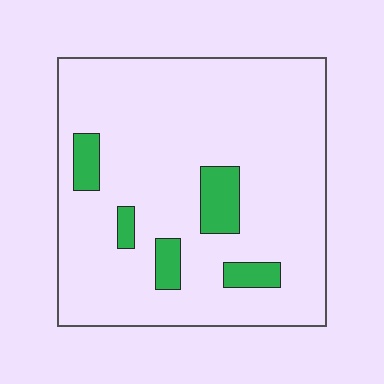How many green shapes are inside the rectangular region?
5.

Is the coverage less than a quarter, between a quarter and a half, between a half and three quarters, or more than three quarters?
Less than a quarter.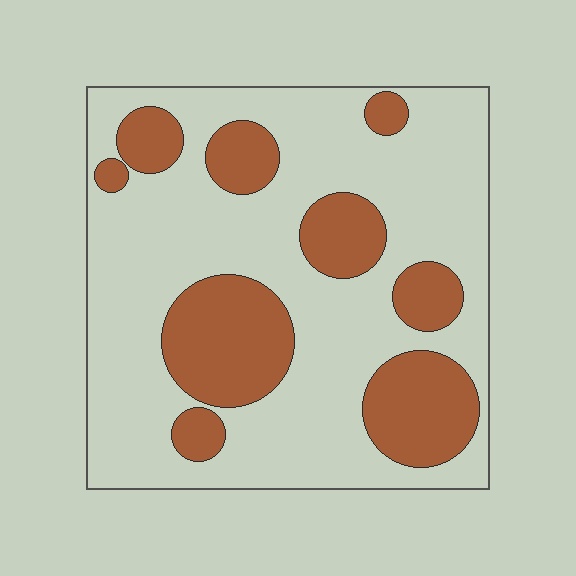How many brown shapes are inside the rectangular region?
9.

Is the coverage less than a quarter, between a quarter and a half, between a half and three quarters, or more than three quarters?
Between a quarter and a half.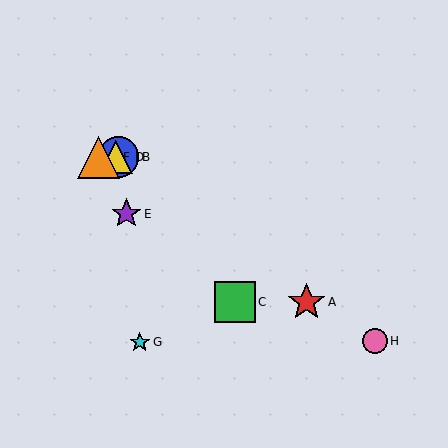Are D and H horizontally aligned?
No, D is at y≈157 and H is at y≈341.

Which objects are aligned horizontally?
Objects B, D, F are aligned horizontally.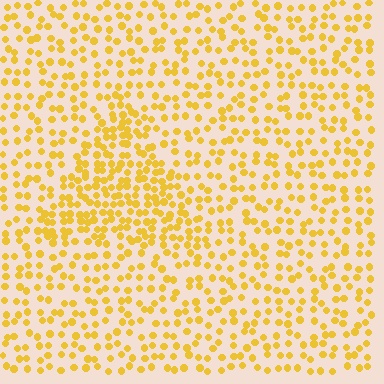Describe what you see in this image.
The image contains small yellow elements arranged at two different densities. A triangle-shaped region is visible where the elements are more densely packed than the surrounding area.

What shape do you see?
I see a triangle.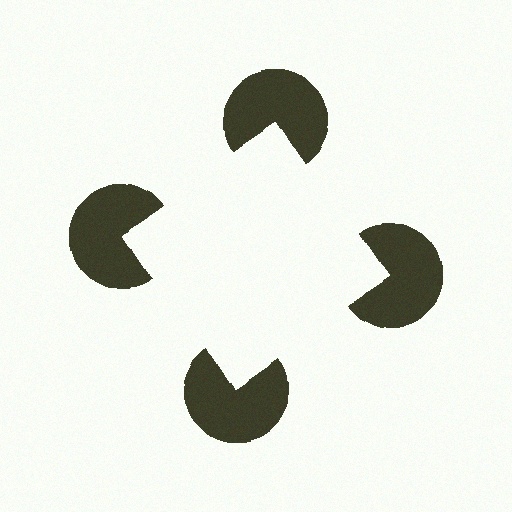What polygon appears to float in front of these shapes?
An illusory square — its edges are inferred from the aligned wedge cuts in the pac-man discs, not physically drawn.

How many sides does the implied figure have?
4 sides.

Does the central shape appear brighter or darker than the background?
It typically appears slightly brighter than the background, even though no actual brightness change is drawn.